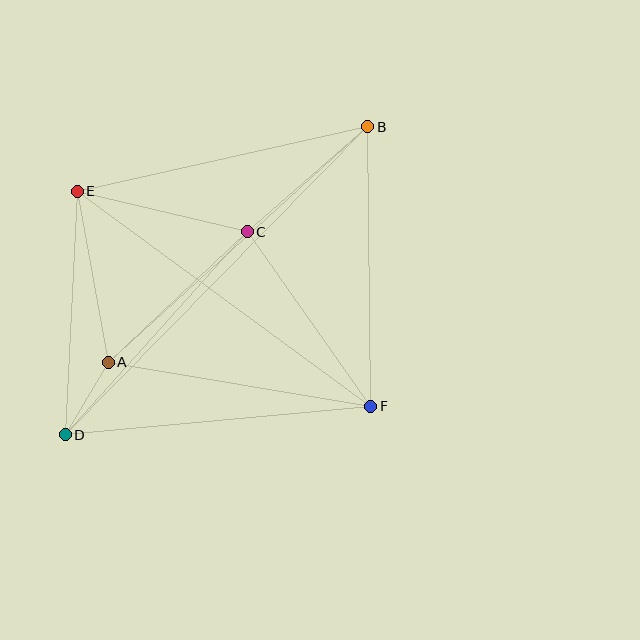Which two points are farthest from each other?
Points B and D are farthest from each other.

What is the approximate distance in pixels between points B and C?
The distance between B and C is approximately 160 pixels.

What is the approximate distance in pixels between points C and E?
The distance between C and E is approximately 175 pixels.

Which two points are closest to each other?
Points A and D are closest to each other.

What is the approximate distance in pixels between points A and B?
The distance between A and B is approximately 351 pixels.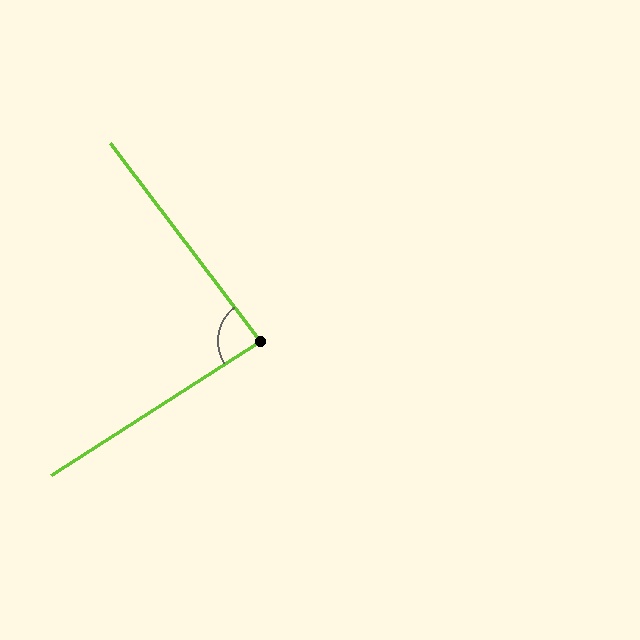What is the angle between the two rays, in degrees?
Approximately 86 degrees.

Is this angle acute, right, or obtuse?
It is approximately a right angle.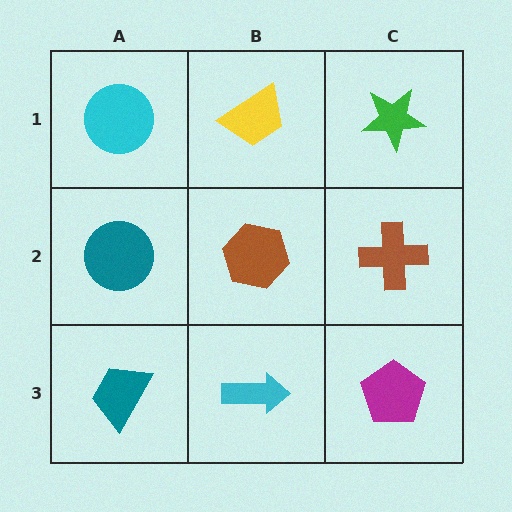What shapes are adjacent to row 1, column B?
A brown hexagon (row 2, column B), a cyan circle (row 1, column A), a green star (row 1, column C).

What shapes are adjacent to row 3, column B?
A brown hexagon (row 2, column B), a teal trapezoid (row 3, column A), a magenta pentagon (row 3, column C).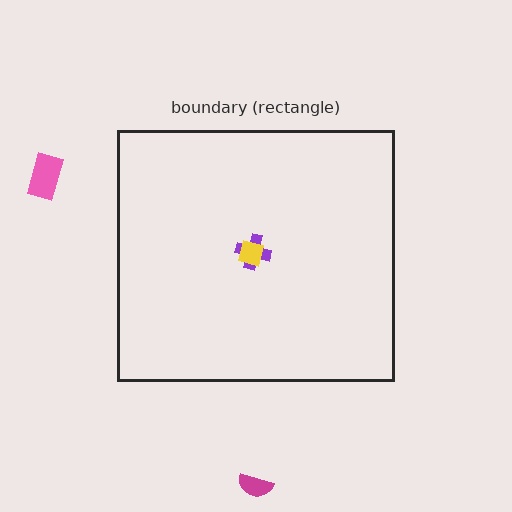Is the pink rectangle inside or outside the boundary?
Outside.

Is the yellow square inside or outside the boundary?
Inside.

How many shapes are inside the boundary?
2 inside, 2 outside.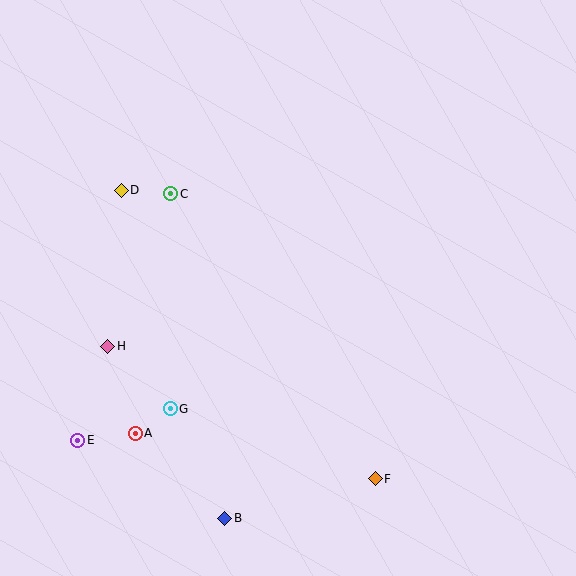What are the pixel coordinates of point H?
Point H is at (108, 346).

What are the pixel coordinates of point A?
Point A is at (135, 433).